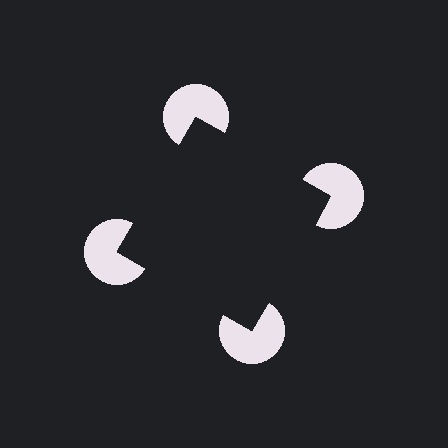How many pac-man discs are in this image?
There are 4 — one at each vertex of the illusory square.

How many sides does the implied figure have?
4 sides.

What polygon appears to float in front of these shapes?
An illusory square — its edges are inferred from the aligned wedge cuts in the pac-man discs, not physically drawn.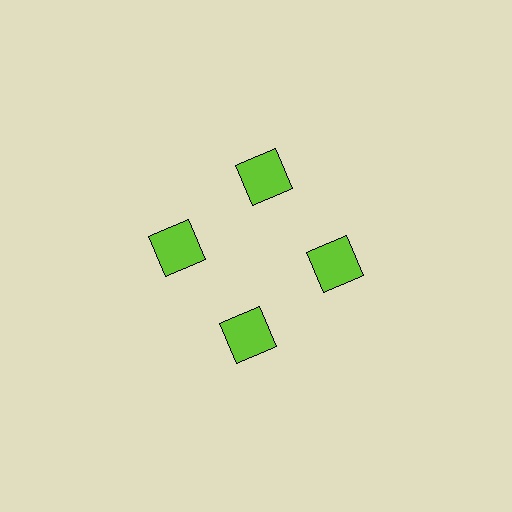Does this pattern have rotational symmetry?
Yes, this pattern has 4-fold rotational symmetry. It looks the same after rotating 90 degrees around the center.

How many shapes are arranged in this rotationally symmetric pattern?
There are 4 shapes, arranged in 4 groups of 1.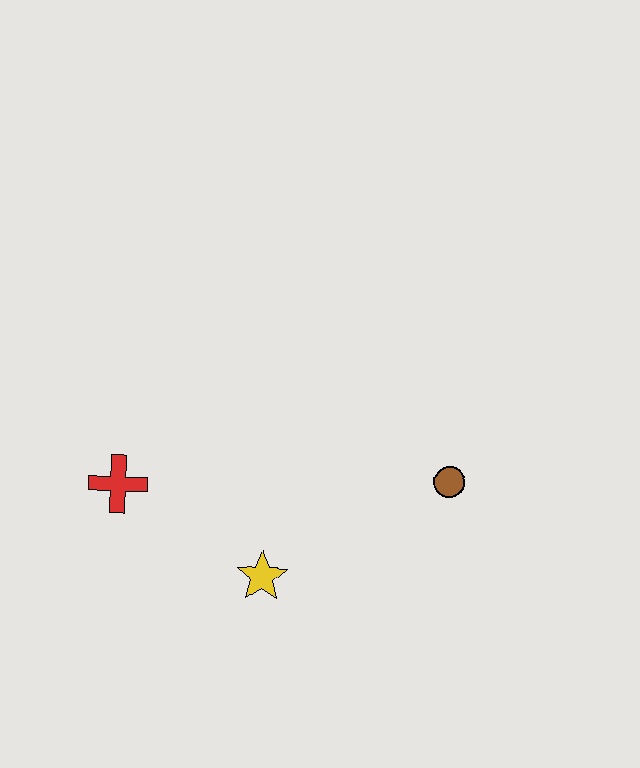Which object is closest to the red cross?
The yellow star is closest to the red cross.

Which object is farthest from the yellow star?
The brown circle is farthest from the yellow star.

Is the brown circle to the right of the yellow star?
Yes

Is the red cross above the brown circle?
No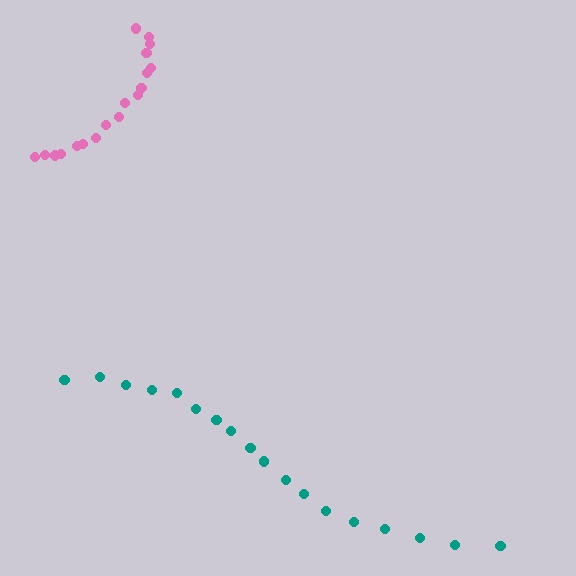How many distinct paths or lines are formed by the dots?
There are 2 distinct paths.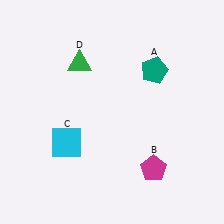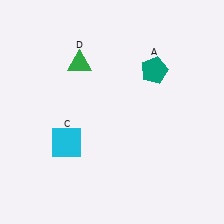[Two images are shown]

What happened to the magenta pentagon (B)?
The magenta pentagon (B) was removed in Image 2. It was in the bottom-right area of Image 1.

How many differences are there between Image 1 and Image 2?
There is 1 difference between the two images.